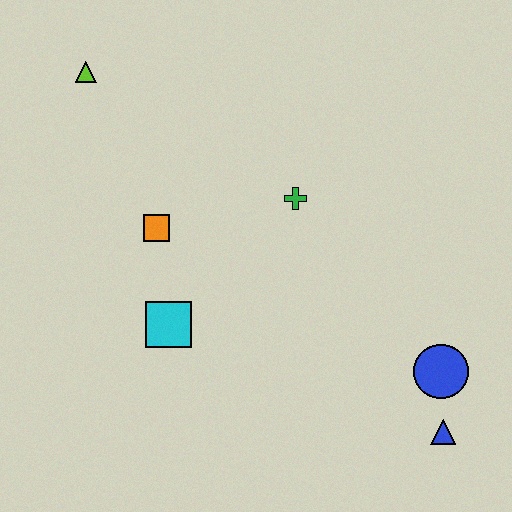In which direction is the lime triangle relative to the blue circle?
The lime triangle is to the left of the blue circle.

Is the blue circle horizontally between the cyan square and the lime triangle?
No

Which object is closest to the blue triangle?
The blue circle is closest to the blue triangle.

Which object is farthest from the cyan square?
The blue triangle is farthest from the cyan square.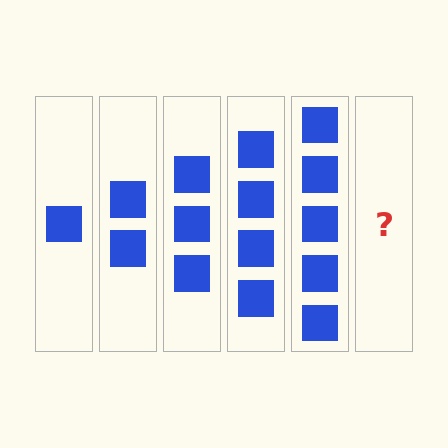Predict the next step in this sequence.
The next step is 6 squares.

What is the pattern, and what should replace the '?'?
The pattern is that each step adds one more square. The '?' should be 6 squares.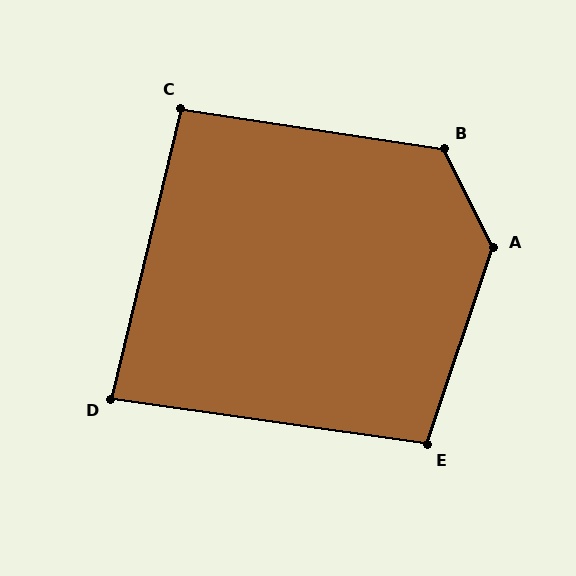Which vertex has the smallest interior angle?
D, at approximately 85 degrees.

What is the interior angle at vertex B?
Approximately 125 degrees (obtuse).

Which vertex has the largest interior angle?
A, at approximately 135 degrees.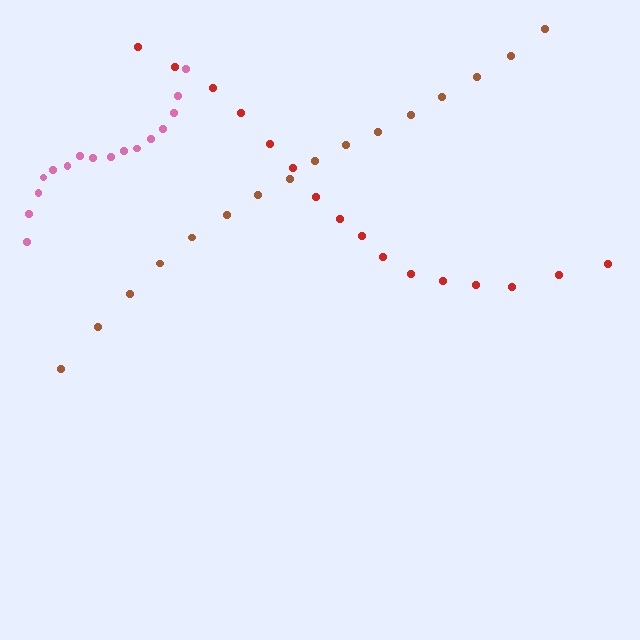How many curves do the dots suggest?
There are 3 distinct paths.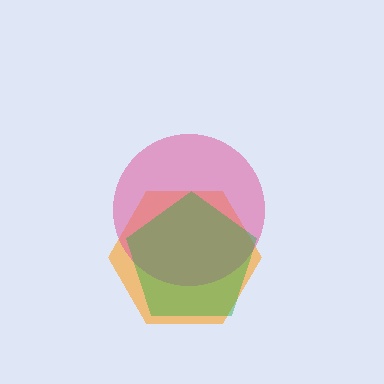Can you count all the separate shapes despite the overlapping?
Yes, there are 3 separate shapes.